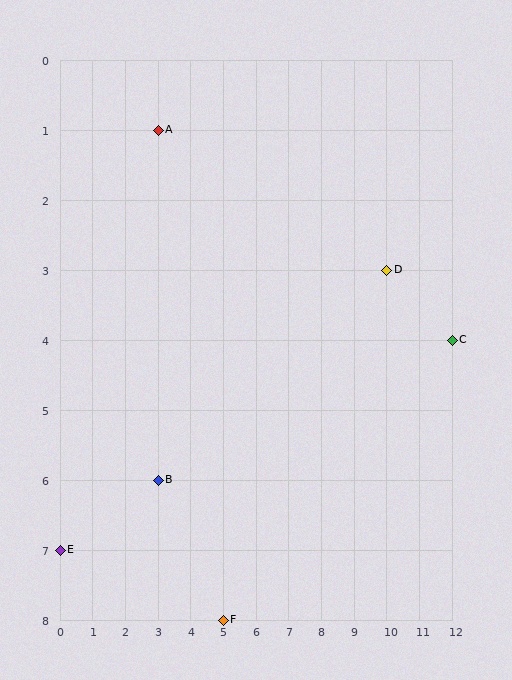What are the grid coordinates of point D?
Point D is at grid coordinates (10, 3).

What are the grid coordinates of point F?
Point F is at grid coordinates (5, 8).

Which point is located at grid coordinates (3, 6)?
Point B is at (3, 6).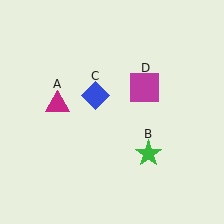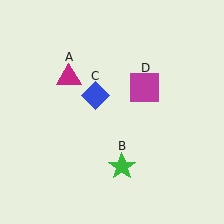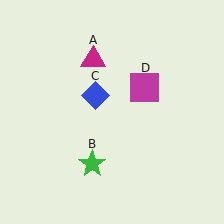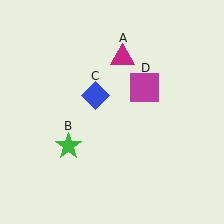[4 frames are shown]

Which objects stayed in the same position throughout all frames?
Blue diamond (object C) and magenta square (object D) remained stationary.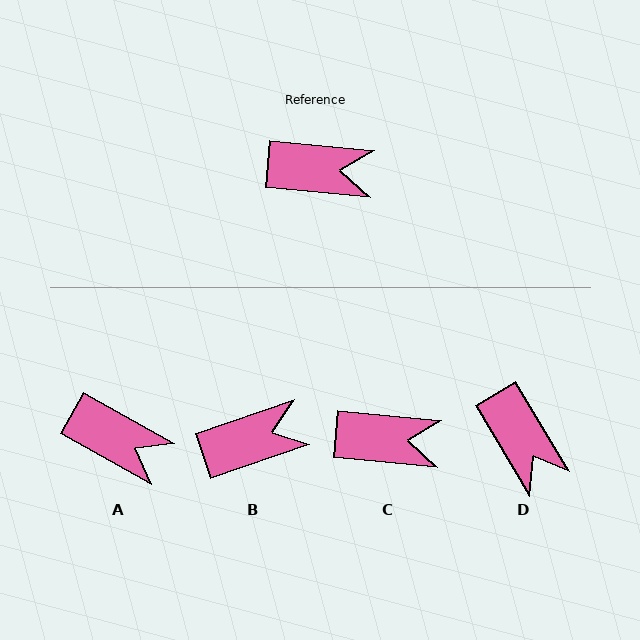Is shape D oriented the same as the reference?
No, it is off by about 54 degrees.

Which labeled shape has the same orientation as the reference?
C.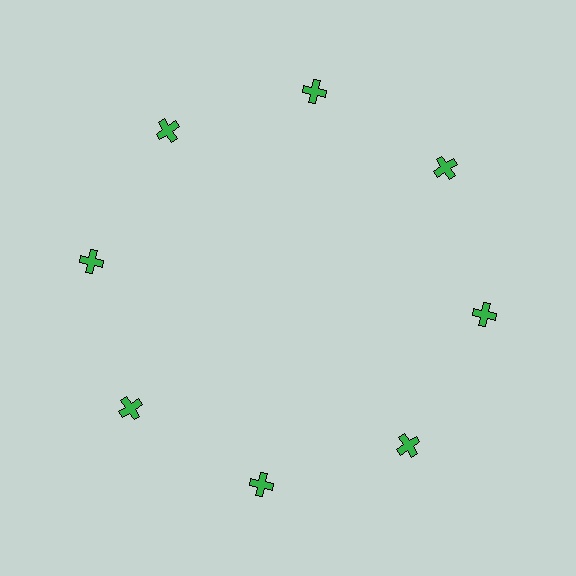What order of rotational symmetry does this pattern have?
This pattern has 8-fold rotational symmetry.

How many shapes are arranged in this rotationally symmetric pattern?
There are 8 shapes, arranged in 8 groups of 1.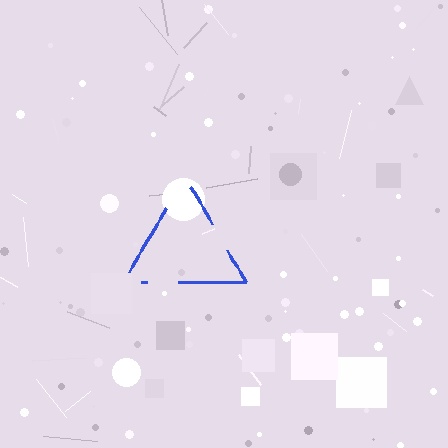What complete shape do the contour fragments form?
The contour fragments form a triangle.